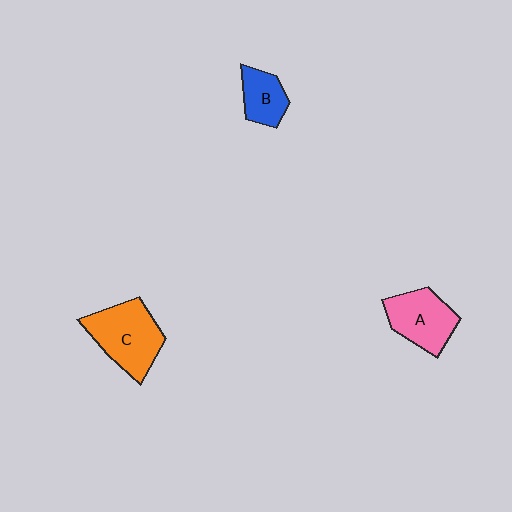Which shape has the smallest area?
Shape B (blue).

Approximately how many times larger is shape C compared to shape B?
Approximately 1.9 times.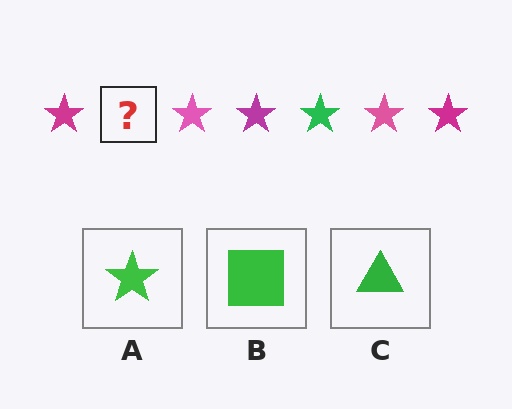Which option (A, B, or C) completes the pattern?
A.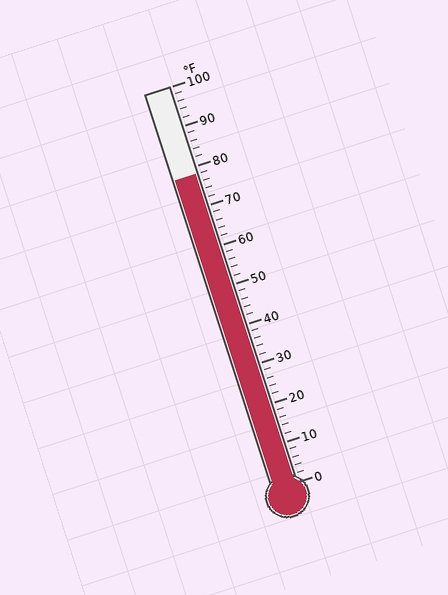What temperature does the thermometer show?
The thermometer shows approximately 78°F.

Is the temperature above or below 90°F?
The temperature is below 90°F.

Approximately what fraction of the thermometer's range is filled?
The thermometer is filled to approximately 80% of its range.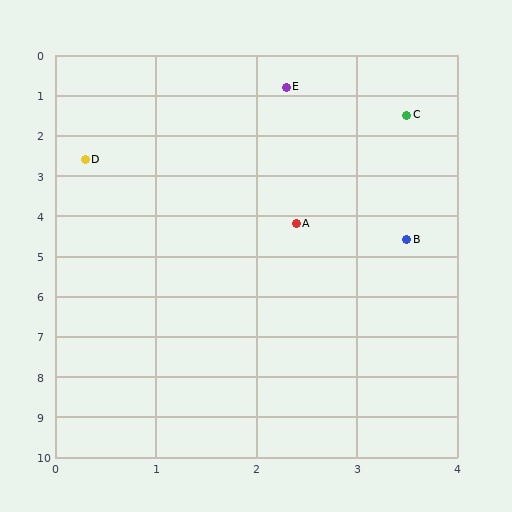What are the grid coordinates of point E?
Point E is at approximately (2.3, 0.8).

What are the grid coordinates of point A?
Point A is at approximately (2.4, 4.2).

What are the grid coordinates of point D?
Point D is at approximately (0.3, 2.6).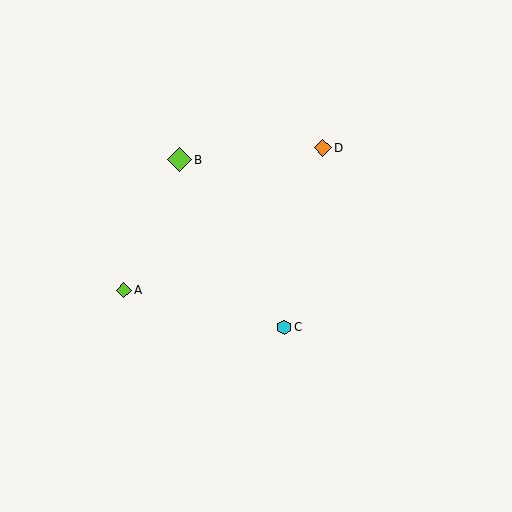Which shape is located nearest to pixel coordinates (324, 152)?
The orange diamond (labeled D) at (323, 148) is nearest to that location.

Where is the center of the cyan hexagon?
The center of the cyan hexagon is at (284, 327).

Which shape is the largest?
The lime diamond (labeled B) is the largest.